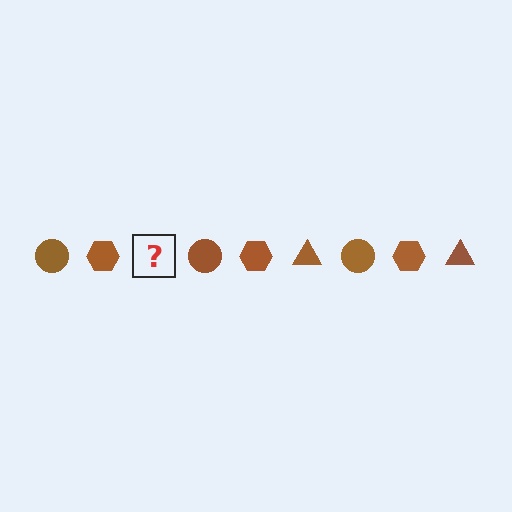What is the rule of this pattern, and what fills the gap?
The rule is that the pattern cycles through circle, hexagon, triangle shapes in brown. The gap should be filled with a brown triangle.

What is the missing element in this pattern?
The missing element is a brown triangle.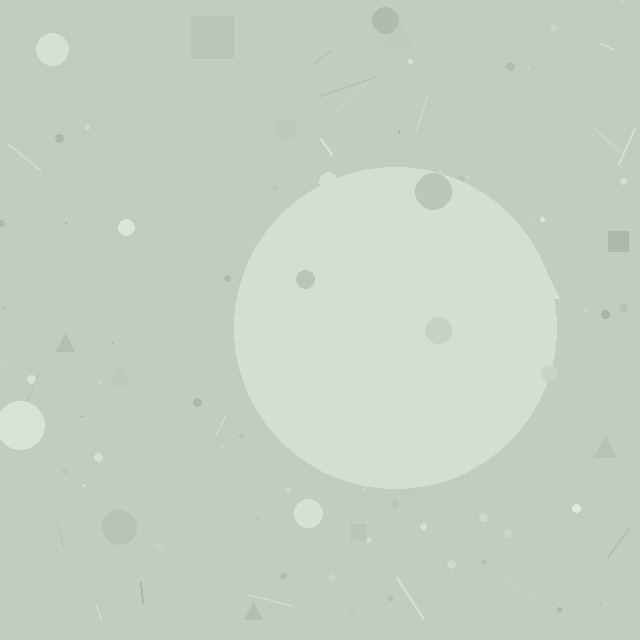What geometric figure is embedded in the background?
A circle is embedded in the background.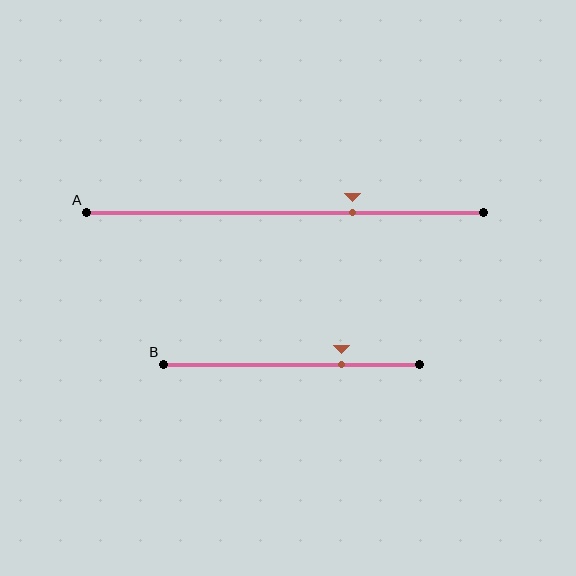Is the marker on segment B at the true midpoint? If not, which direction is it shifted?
No, the marker on segment B is shifted to the right by about 19% of the segment length.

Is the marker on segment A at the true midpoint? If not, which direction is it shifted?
No, the marker on segment A is shifted to the right by about 17% of the segment length.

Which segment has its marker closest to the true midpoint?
Segment A has its marker closest to the true midpoint.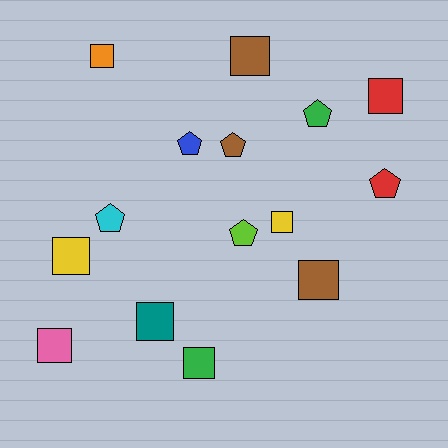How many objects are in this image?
There are 15 objects.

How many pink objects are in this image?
There is 1 pink object.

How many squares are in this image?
There are 9 squares.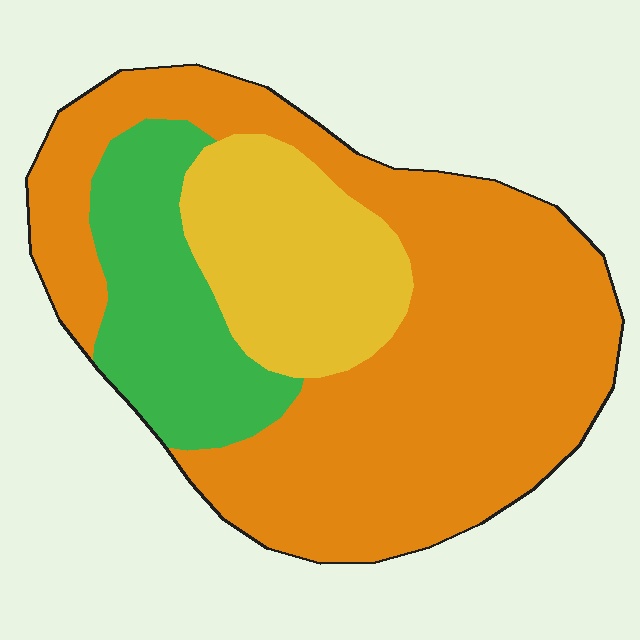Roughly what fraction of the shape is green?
Green takes up about one fifth (1/5) of the shape.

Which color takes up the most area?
Orange, at roughly 60%.